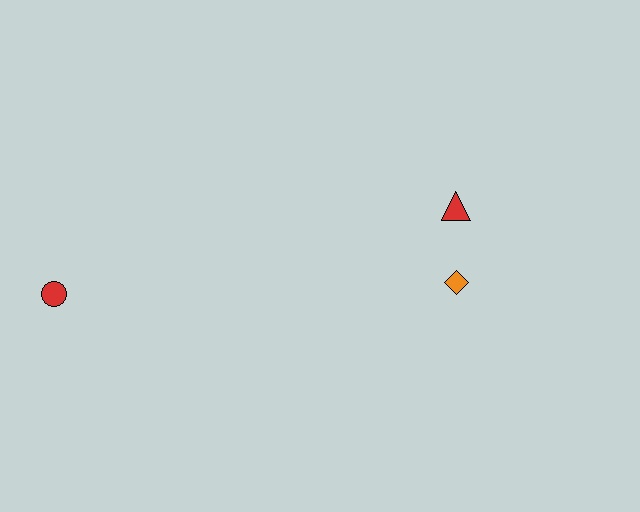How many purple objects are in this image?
There are no purple objects.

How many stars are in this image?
There are no stars.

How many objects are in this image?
There are 3 objects.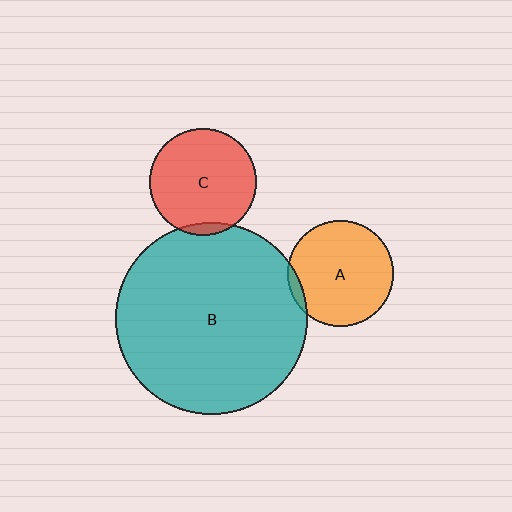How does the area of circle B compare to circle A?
Approximately 3.3 times.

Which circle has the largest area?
Circle B (teal).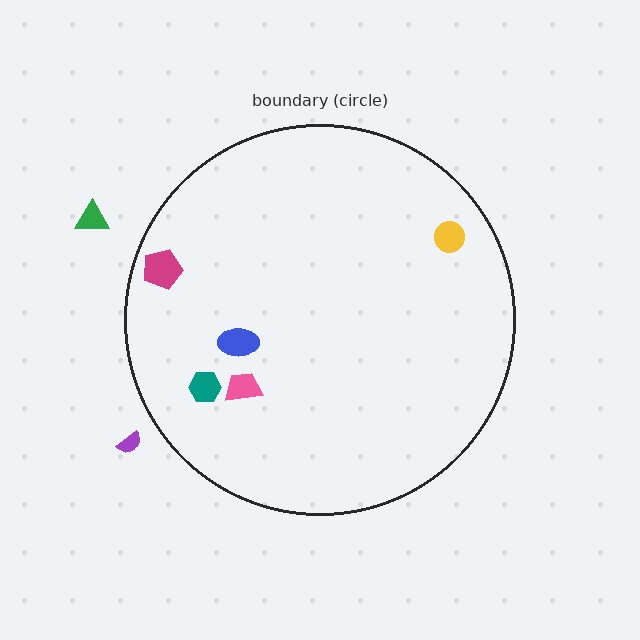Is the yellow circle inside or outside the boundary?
Inside.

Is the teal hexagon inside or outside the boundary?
Inside.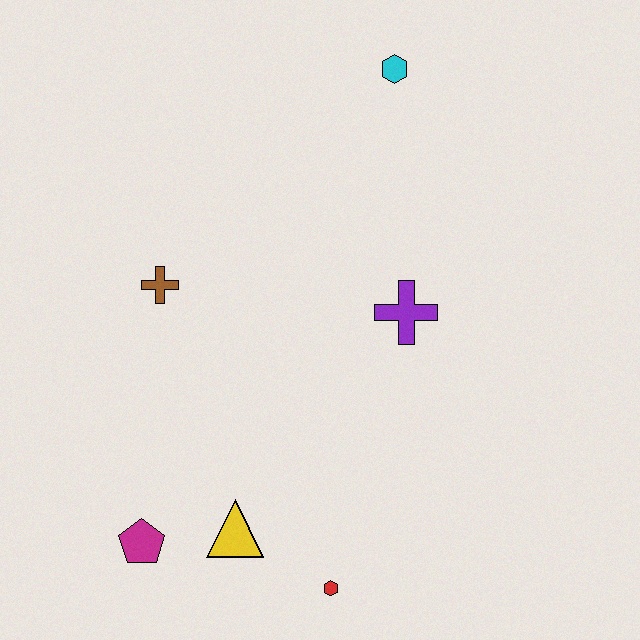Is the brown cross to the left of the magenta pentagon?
No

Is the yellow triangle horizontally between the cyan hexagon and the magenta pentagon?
Yes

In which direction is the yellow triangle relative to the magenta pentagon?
The yellow triangle is to the right of the magenta pentagon.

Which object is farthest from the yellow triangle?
The cyan hexagon is farthest from the yellow triangle.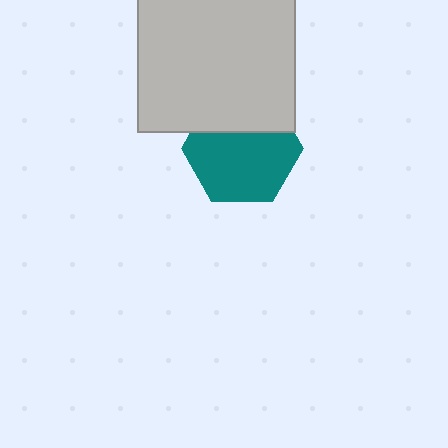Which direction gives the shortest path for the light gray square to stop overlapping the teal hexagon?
Moving up gives the shortest separation.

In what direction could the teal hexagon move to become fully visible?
The teal hexagon could move down. That would shift it out from behind the light gray square entirely.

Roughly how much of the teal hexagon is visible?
Most of it is visible (roughly 67%).